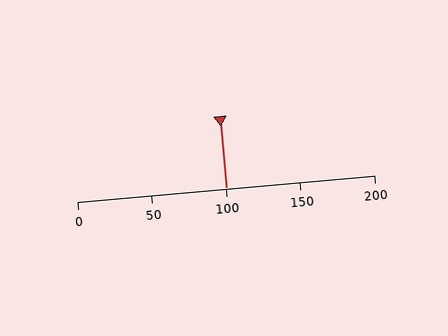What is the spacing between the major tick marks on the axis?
The major ticks are spaced 50 apart.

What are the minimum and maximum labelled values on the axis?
The axis runs from 0 to 200.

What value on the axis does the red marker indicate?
The marker indicates approximately 100.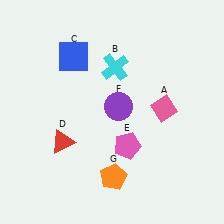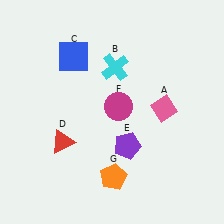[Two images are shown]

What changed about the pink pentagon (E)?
In Image 1, E is pink. In Image 2, it changed to purple.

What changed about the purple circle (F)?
In Image 1, F is purple. In Image 2, it changed to magenta.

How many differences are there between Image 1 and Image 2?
There are 2 differences between the two images.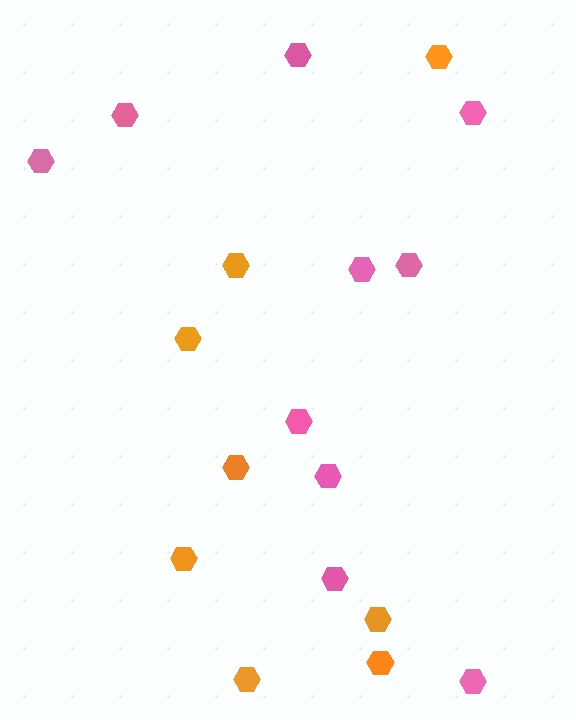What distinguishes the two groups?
There are 2 groups: one group of pink hexagons (10) and one group of orange hexagons (8).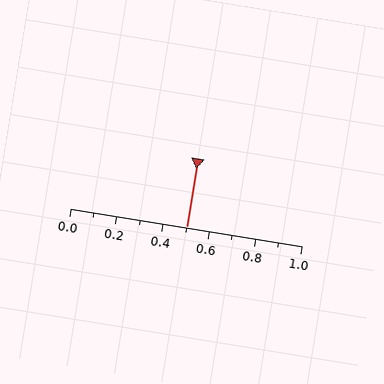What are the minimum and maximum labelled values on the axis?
The axis runs from 0.0 to 1.0.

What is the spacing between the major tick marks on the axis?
The major ticks are spaced 0.2 apart.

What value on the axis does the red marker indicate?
The marker indicates approximately 0.5.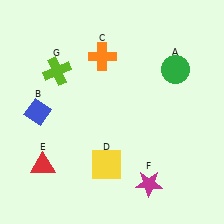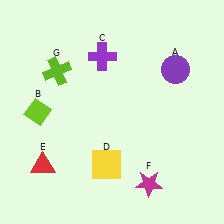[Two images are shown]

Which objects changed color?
A changed from green to purple. B changed from blue to lime. C changed from orange to purple.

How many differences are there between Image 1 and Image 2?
There are 3 differences between the two images.